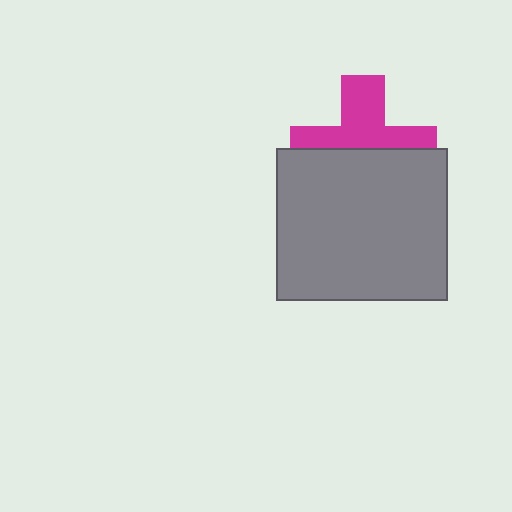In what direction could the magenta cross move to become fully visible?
The magenta cross could move up. That would shift it out from behind the gray rectangle entirely.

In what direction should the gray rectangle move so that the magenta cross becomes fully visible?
The gray rectangle should move down. That is the shortest direction to clear the overlap and leave the magenta cross fully visible.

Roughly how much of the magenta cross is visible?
About half of it is visible (roughly 49%).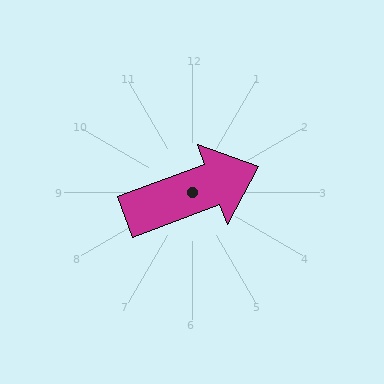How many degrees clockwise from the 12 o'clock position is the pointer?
Approximately 69 degrees.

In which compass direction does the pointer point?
East.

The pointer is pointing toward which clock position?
Roughly 2 o'clock.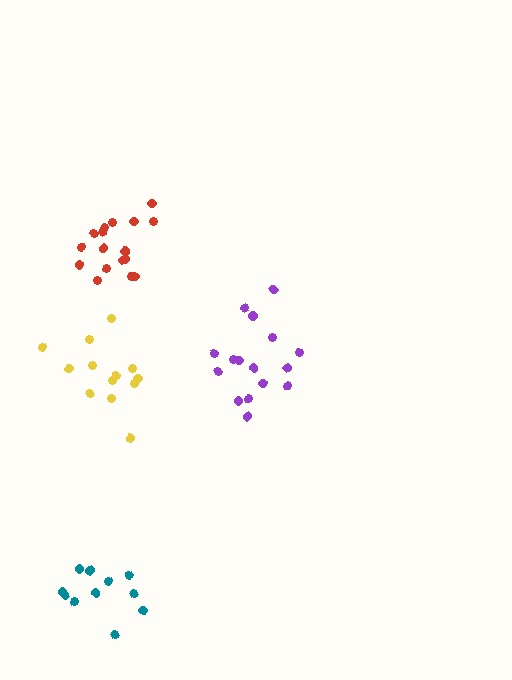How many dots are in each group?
Group 1: 17 dots, Group 2: 16 dots, Group 3: 11 dots, Group 4: 13 dots (57 total).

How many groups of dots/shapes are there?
There are 4 groups.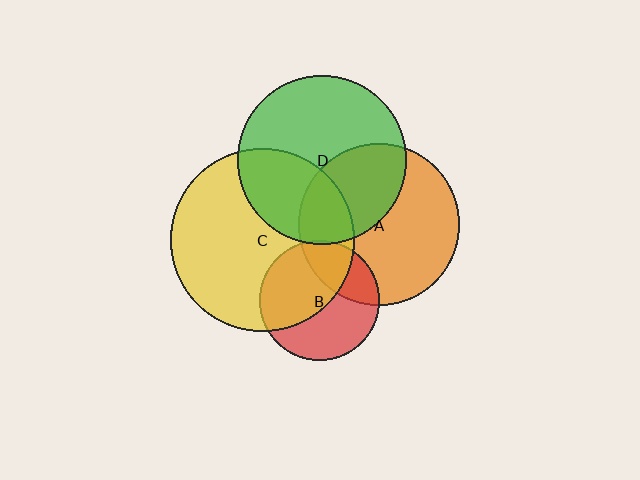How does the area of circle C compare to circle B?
Approximately 2.3 times.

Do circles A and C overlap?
Yes.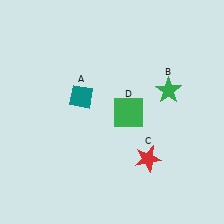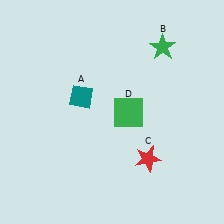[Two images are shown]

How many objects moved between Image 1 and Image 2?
1 object moved between the two images.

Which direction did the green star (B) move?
The green star (B) moved up.